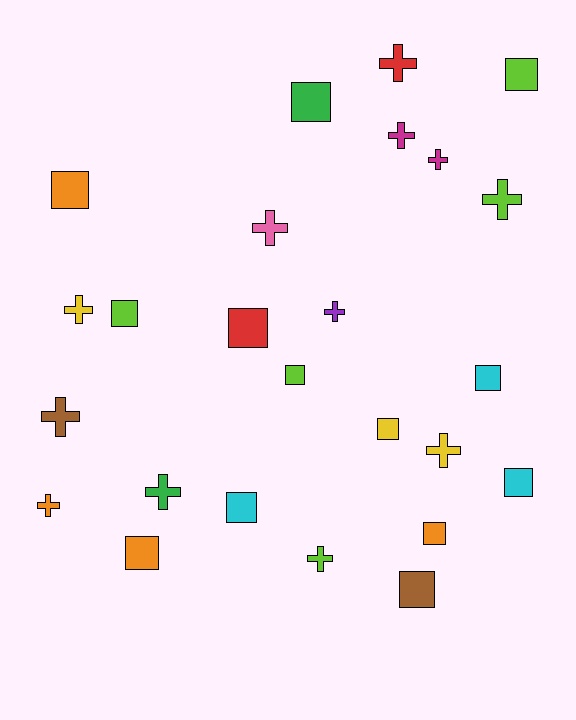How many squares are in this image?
There are 13 squares.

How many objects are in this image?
There are 25 objects.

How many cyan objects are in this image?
There are 3 cyan objects.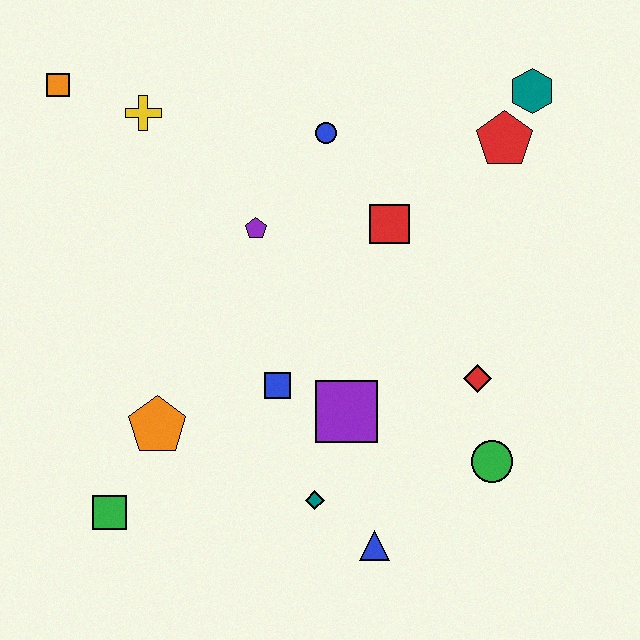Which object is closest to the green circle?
The red diamond is closest to the green circle.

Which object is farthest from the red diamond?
The orange square is farthest from the red diamond.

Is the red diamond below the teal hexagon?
Yes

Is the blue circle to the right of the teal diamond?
Yes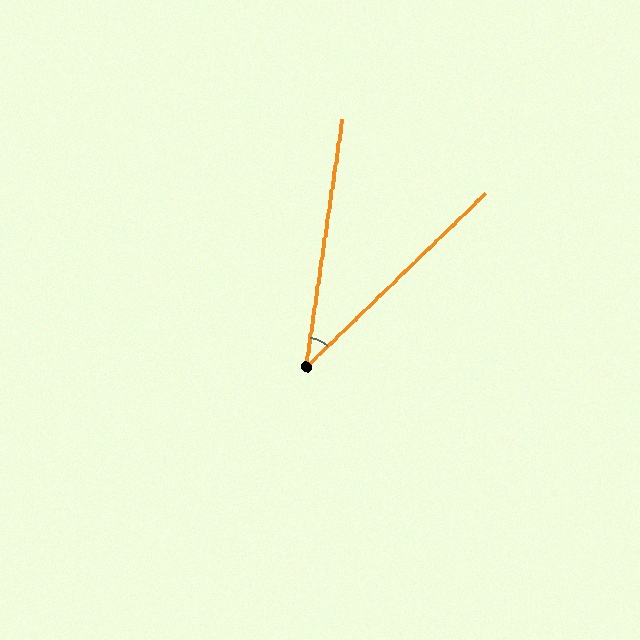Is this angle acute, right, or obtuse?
It is acute.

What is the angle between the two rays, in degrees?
Approximately 38 degrees.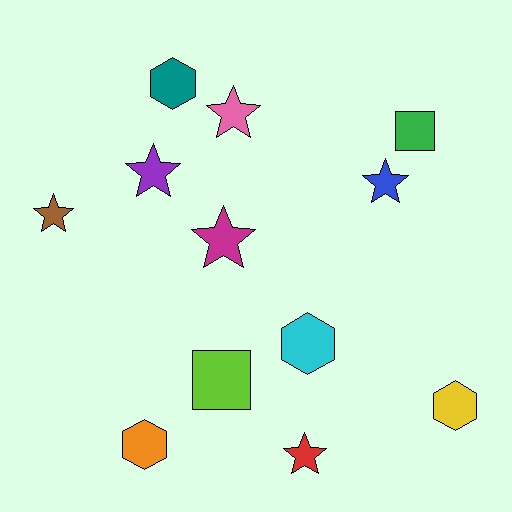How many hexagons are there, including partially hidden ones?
There are 4 hexagons.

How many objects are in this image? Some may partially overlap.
There are 12 objects.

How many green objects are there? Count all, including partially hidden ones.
There is 1 green object.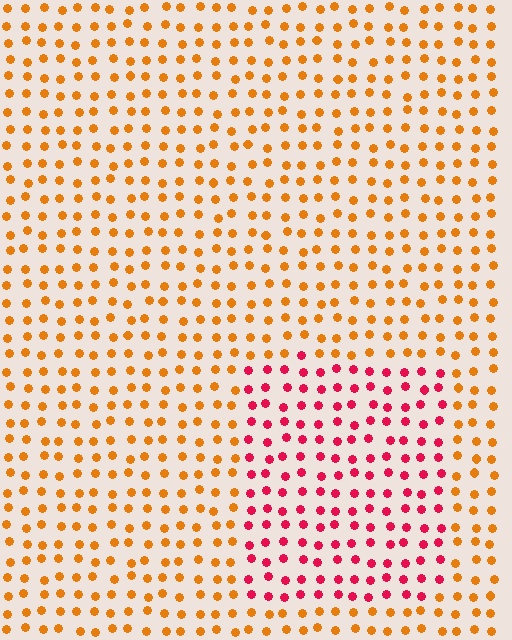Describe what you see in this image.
The image is filled with small orange elements in a uniform arrangement. A rectangle-shaped region is visible where the elements are tinted to a slightly different hue, forming a subtle color boundary.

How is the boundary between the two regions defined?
The boundary is defined purely by a slight shift in hue (about 49 degrees). Spacing, size, and orientation are identical on both sides.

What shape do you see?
I see a rectangle.